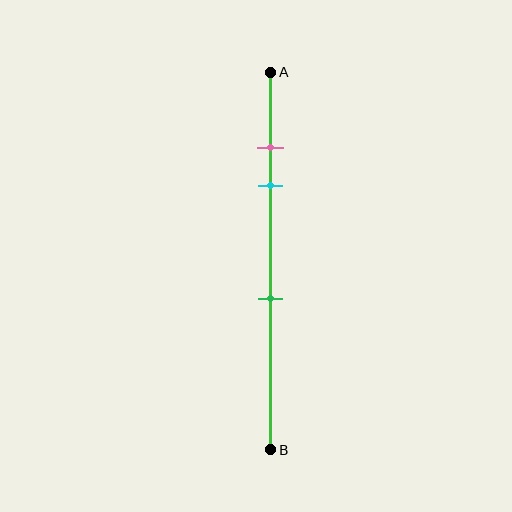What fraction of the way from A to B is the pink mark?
The pink mark is approximately 20% (0.2) of the way from A to B.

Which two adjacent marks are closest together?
The pink and cyan marks are the closest adjacent pair.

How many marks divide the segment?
There are 3 marks dividing the segment.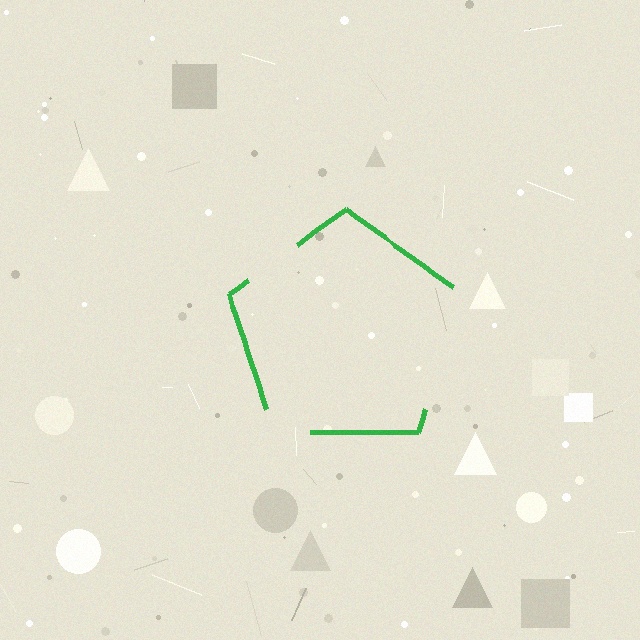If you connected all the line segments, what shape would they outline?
They would outline a pentagon.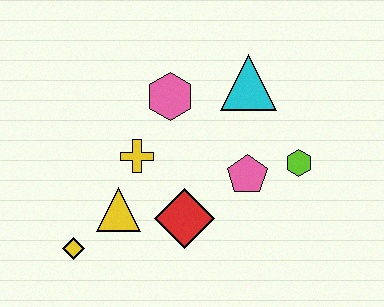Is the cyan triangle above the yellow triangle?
Yes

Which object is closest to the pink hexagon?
The yellow cross is closest to the pink hexagon.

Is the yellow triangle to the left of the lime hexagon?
Yes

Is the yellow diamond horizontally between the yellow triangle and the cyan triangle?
No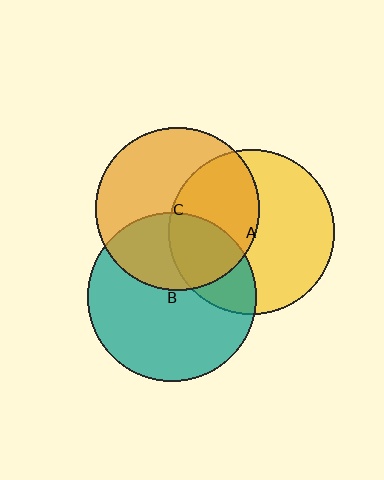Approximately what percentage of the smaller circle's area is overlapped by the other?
Approximately 30%.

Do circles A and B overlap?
Yes.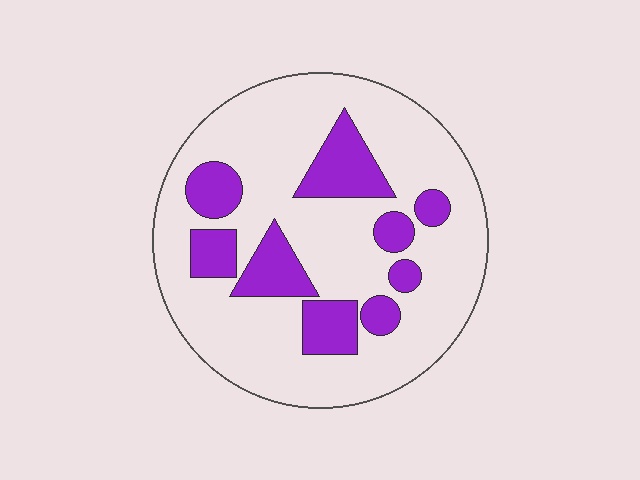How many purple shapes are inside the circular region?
9.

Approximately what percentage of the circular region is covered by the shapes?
Approximately 25%.